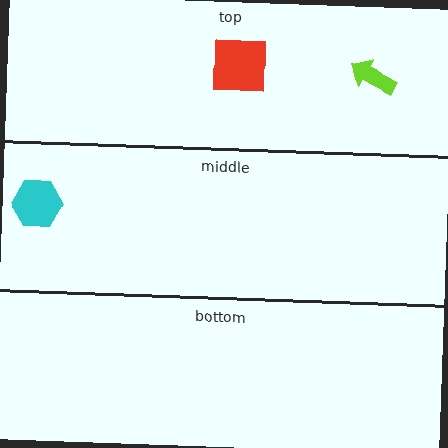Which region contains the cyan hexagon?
The middle region.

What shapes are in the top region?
The lime arrow, the red square.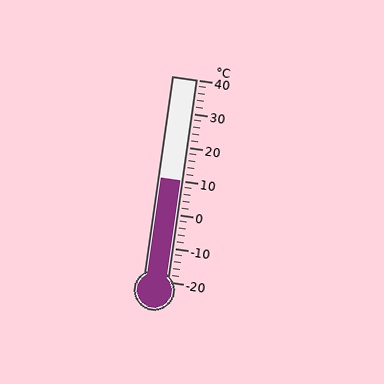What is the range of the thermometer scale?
The thermometer scale ranges from -20°C to 40°C.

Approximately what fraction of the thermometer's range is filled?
The thermometer is filled to approximately 50% of its range.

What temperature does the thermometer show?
The thermometer shows approximately 10°C.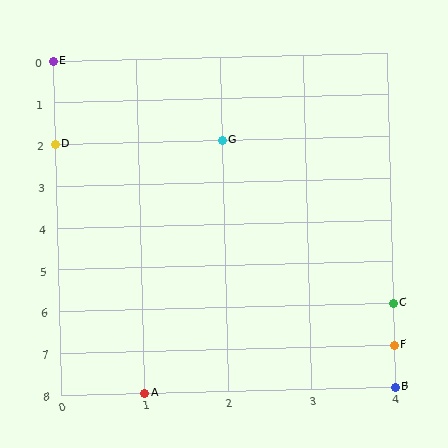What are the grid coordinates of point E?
Point E is at grid coordinates (0, 0).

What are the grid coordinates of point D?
Point D is at grid coordinates (0, 2).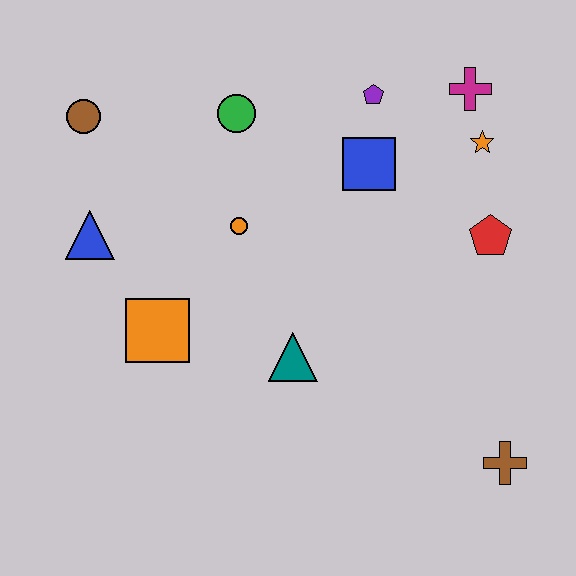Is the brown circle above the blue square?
Yes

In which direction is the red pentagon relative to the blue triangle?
The red pentagon is to the right of the blue triangle.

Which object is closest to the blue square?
The purple pentagon is closest to the blue square.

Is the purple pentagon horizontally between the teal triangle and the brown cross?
Yes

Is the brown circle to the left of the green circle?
Yes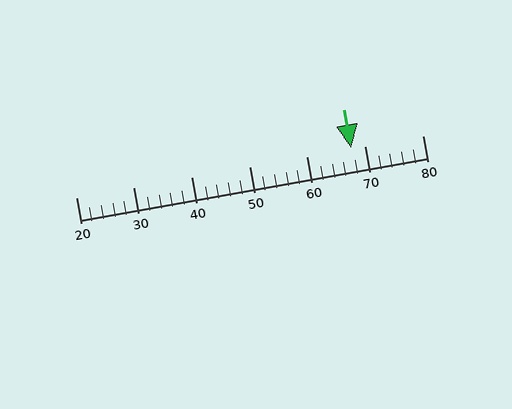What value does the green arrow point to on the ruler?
The green arrow points to approximately 68.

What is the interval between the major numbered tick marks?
The major tick marks are spaced 10 units apart.